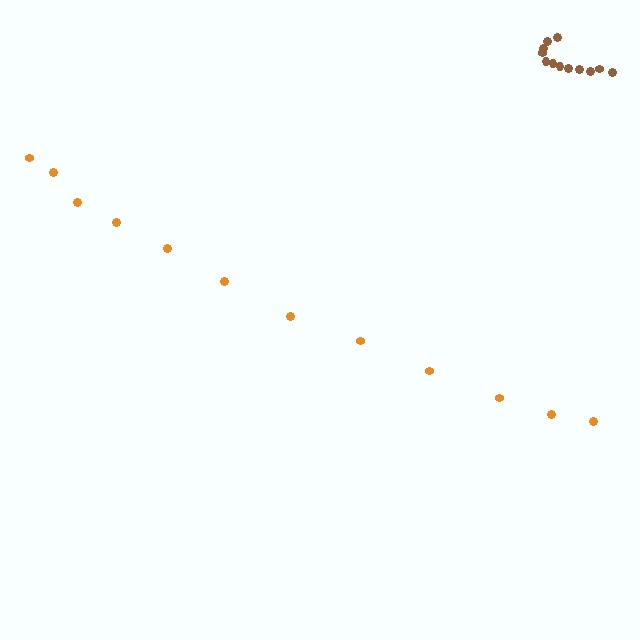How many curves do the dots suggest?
There are 2 distinct paths.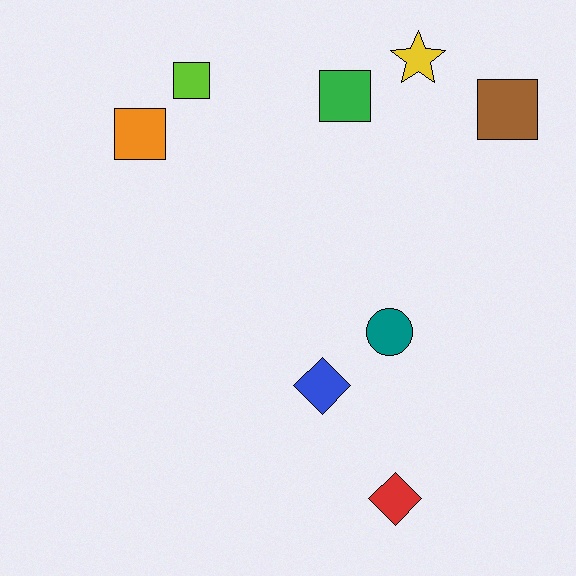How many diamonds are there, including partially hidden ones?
There are 2 diamonds.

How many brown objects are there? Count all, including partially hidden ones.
There is 1 brown object.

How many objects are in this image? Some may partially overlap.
There are 8 objects.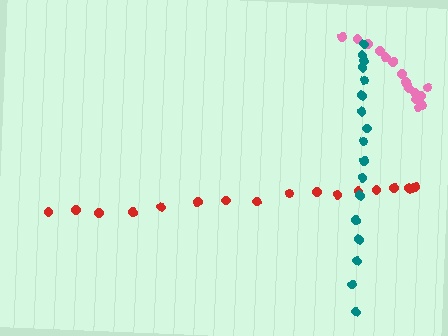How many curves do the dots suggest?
There are 3 distinct paths.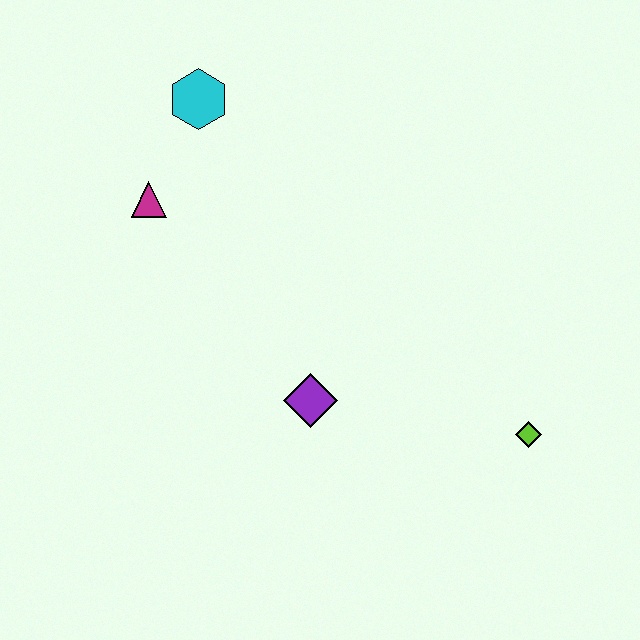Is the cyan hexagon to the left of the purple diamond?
Yes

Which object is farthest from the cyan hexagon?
The lime diamond is farthest from the cyan hexagon.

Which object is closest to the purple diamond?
The lime diamond is closest to the purple diamond.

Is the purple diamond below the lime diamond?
No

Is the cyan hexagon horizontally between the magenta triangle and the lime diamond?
Yes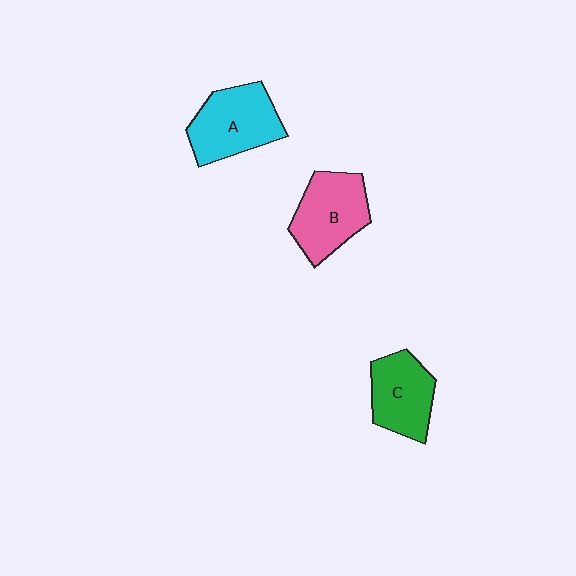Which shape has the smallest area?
Shape C (green).